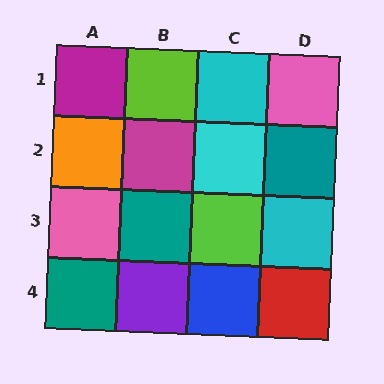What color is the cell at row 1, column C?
Cyan.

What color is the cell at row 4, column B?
Purple.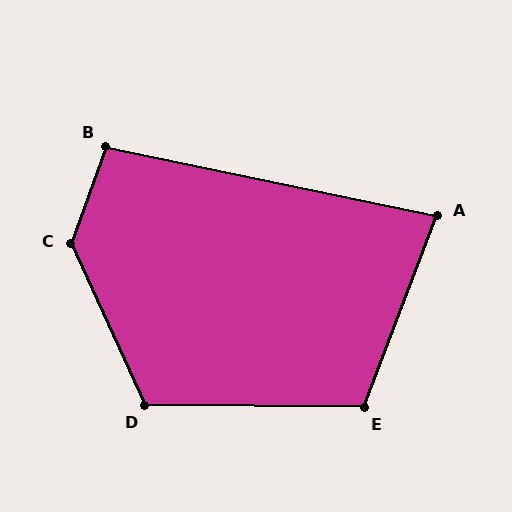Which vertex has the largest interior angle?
C, at approximately 135 degrees.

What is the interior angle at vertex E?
Approximately 110 degrees (obtuse).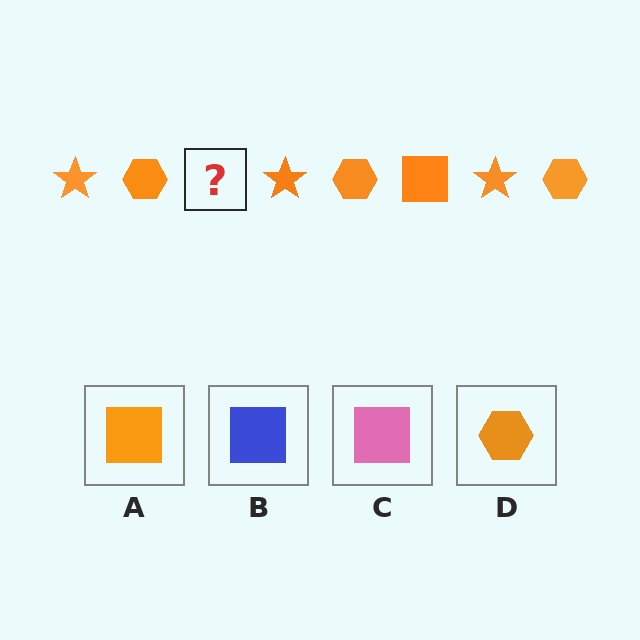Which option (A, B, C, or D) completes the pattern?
A.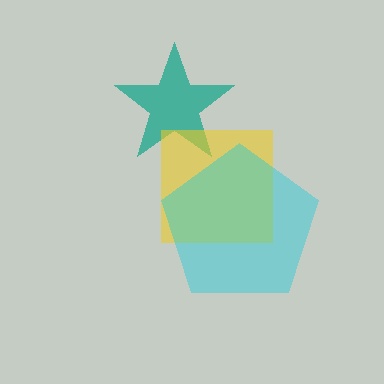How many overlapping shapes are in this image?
There are 3 overlapping shapes in the image.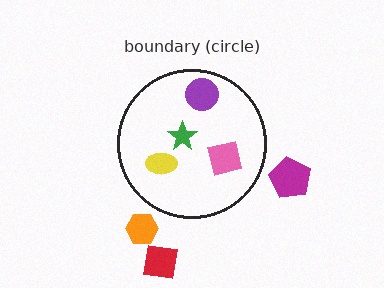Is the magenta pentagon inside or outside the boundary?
Outside.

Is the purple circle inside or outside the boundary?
Inside.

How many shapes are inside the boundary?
4 inside, 3 outside.